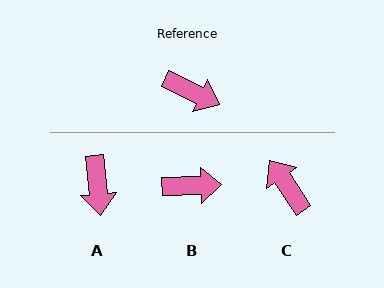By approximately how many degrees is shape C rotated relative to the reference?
Approximately 150 degrees counter-clockwise.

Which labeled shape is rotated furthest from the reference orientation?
C, about 150 degrees away.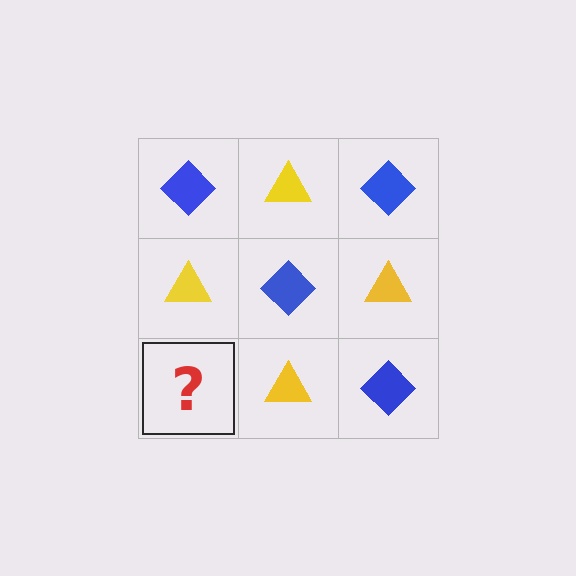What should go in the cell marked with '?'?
The missing cell should contain a blue diamond.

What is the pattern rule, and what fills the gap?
The rule is that it alternates blue diamond and yellow triangle in a checkerboard pattern. The gap should be filled with a blue diamond.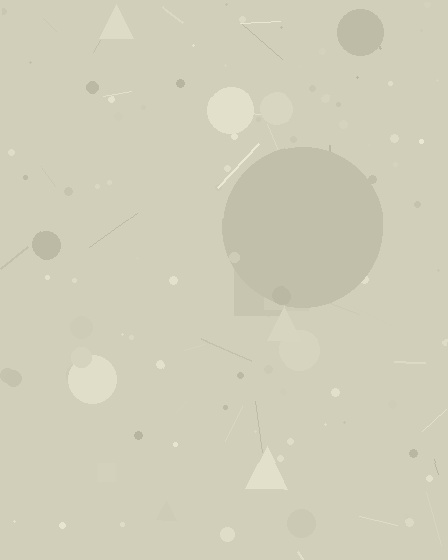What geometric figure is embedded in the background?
A circle is embedded in the background.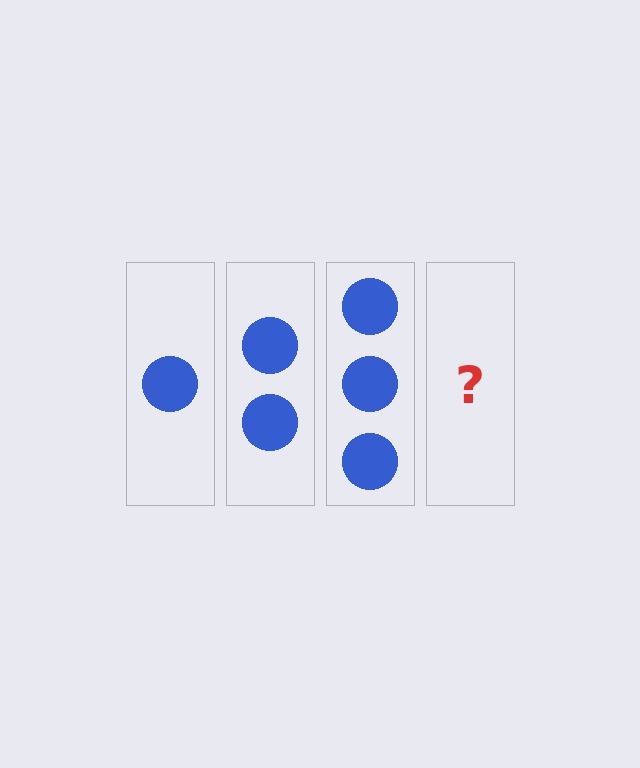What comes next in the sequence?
The next element should be 4 circles.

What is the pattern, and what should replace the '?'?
The pattern is that each step adds one more circle. The '?' should be 4 circles.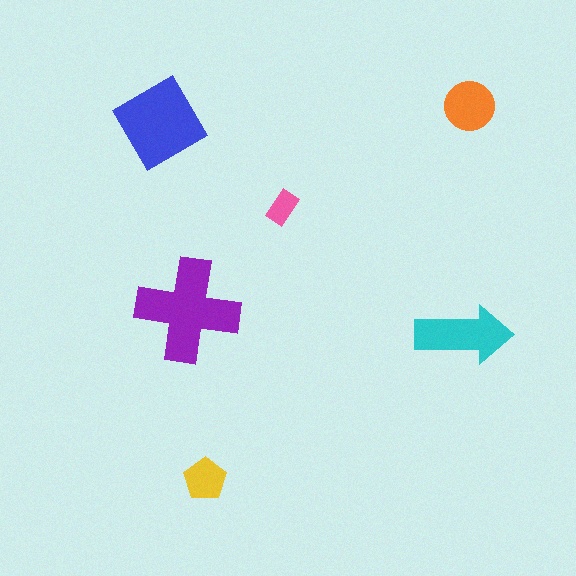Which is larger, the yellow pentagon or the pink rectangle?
The yellow pentagon.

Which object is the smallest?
The pink rectangle.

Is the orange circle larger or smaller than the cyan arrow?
Smaller.